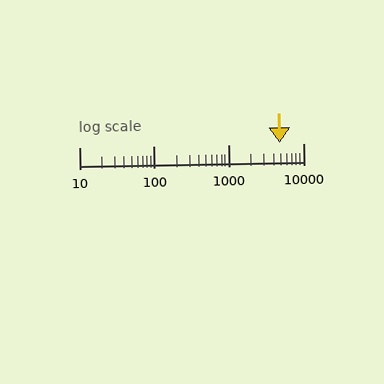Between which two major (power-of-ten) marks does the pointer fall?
The pointer is between 1000 and 10000.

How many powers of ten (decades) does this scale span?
The scale spans 3 decades, from 10 to 10000.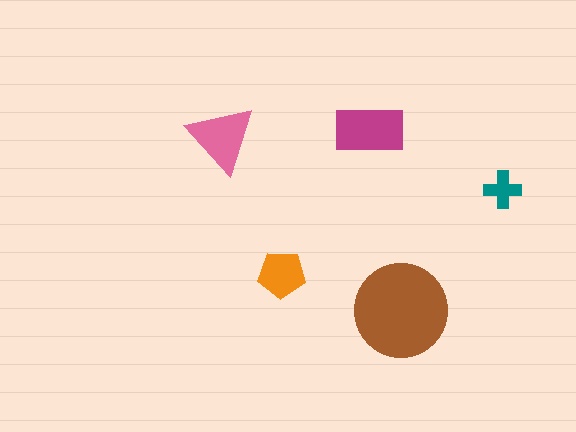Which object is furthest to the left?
The pink triangle is leftmost.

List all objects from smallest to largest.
The teal cross, the orange pentagon, the pink triangle, the magenta rectangle, the brown circle.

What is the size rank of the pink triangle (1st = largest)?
3rd.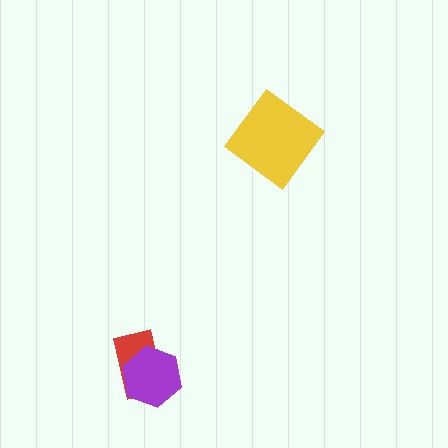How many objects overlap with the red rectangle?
1 object overlaps with the red rectangle.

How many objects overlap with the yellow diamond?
0 objects overlap with the yellow diamond.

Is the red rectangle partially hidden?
Yes, it is partially covered by another shape.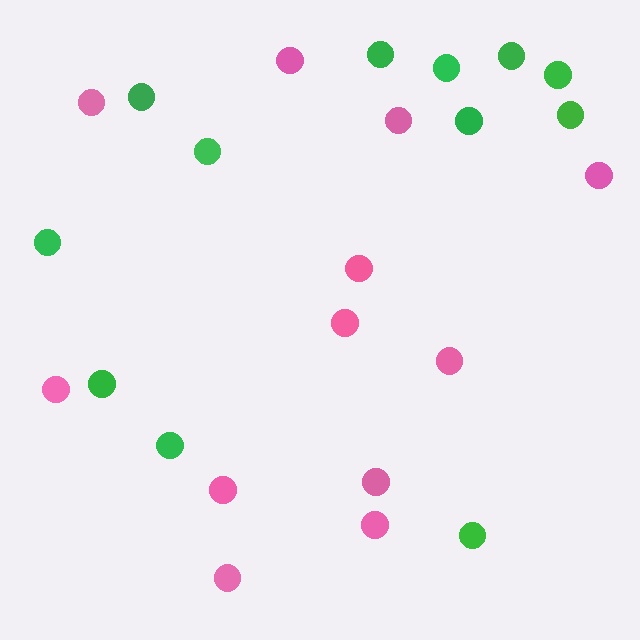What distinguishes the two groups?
There are 2 groups: one group of green circles (12) and one group of pink circles (12).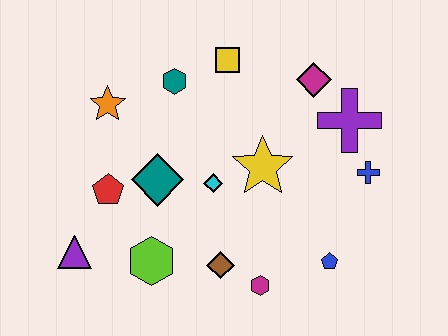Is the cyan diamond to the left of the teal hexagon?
No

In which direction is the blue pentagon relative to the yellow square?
The blue pentagon is below the yellow square.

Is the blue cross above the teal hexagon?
No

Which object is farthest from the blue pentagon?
The orange star is farthest from the blue pentagon.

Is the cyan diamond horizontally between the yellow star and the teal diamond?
Yes